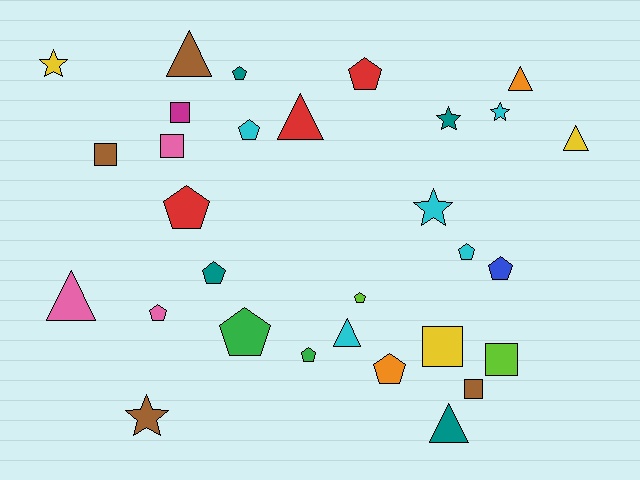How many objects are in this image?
There are 30 objects.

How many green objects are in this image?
There are 2 green objects.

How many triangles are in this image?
There are 7 triangles.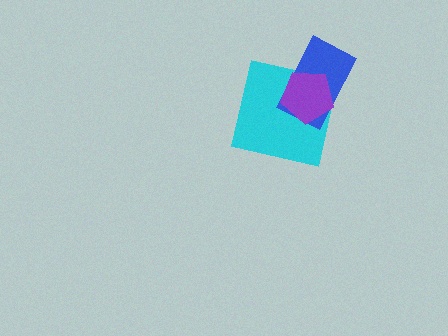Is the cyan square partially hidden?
Yes, it is partially covered by another shape.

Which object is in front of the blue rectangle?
The purple pentagon is in front of the blue rectangle.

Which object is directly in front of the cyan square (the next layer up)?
The blue rectangle is directly in front of the cyan square.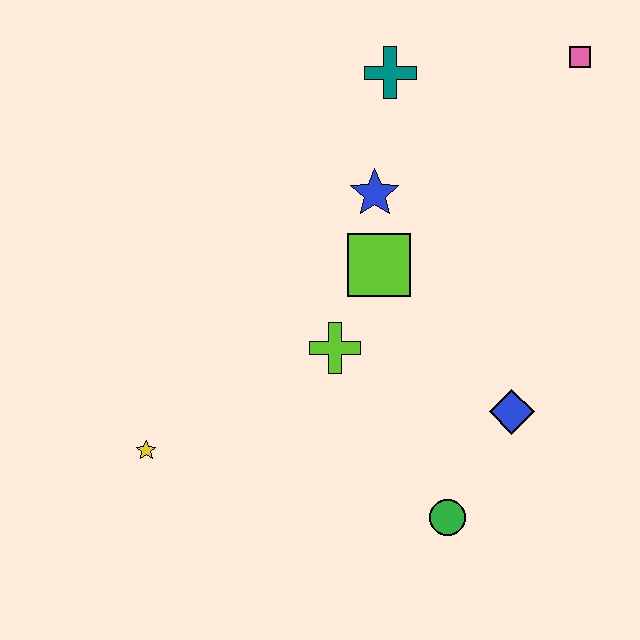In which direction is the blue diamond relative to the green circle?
The blue diamond is above the green circle.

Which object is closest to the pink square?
The teal cross is closest to the pink square.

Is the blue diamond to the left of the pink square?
Yes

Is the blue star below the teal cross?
Yes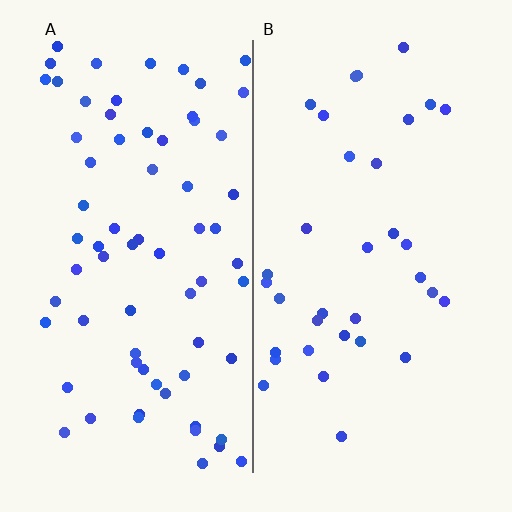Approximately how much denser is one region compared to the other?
Approximately 2.0× — region A over region B.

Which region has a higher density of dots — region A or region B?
A (the left).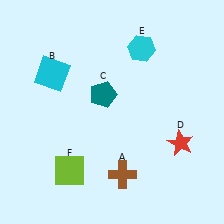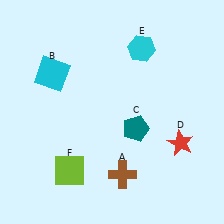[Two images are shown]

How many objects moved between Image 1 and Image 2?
1 object moved between the two images.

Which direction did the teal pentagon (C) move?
The teal pentagon (C) moved down.